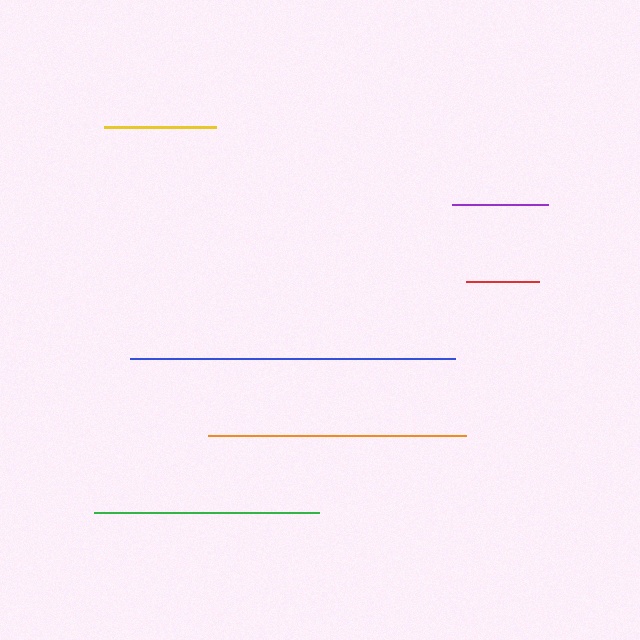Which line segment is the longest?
The blue line is the longest at approximately 325 pixels.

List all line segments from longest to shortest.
From longest to shortest: blue, orange, green, yellow, purple, red.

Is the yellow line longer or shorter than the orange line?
The orange line is longer than the yellow line.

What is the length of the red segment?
The red segment is approximately 73 pixels long.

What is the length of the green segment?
The green segment is approximately 225 pixels long.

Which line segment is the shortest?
The red line is the shortest at approximately 73 pixels.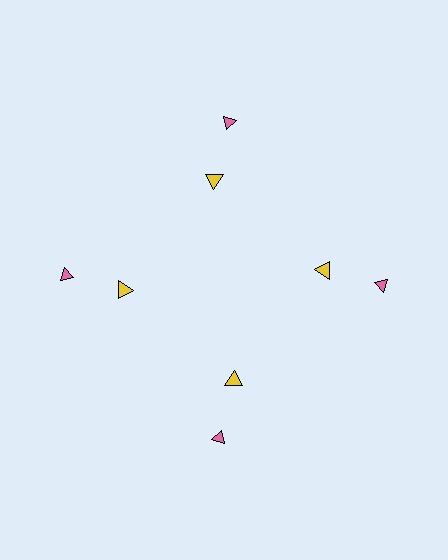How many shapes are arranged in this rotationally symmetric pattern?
There are 8 shapes, arranged in 4 groups of 2.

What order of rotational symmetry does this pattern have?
This pattern has 4-fold rotational symmetry.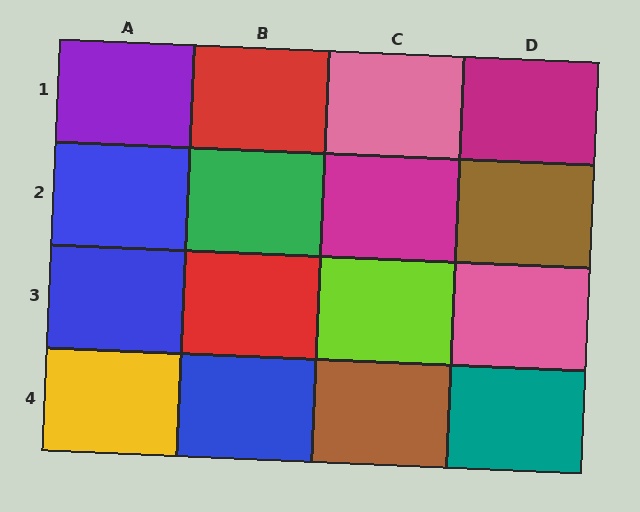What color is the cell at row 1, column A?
Purple.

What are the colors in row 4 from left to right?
Yellow, blue, brown, teal.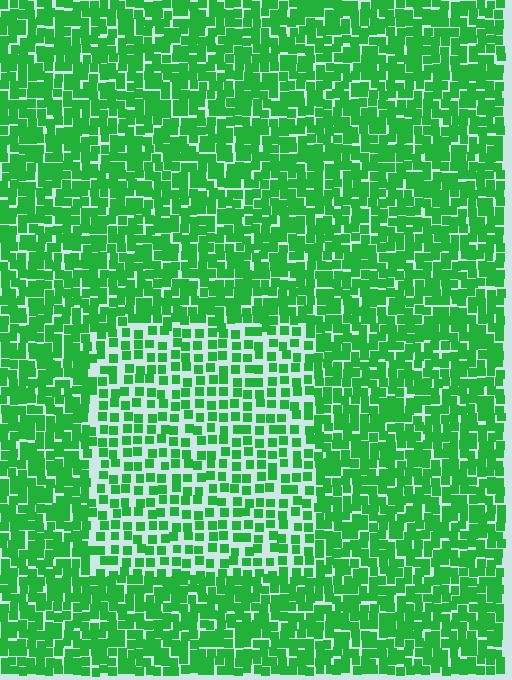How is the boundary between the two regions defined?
The boundary is defined by a change in element density (approximately 1.8x ratio). All elements are the same color, size, and shape.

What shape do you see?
I see a rectangle.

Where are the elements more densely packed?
The elements are more densely packed outside the rectangle boundary.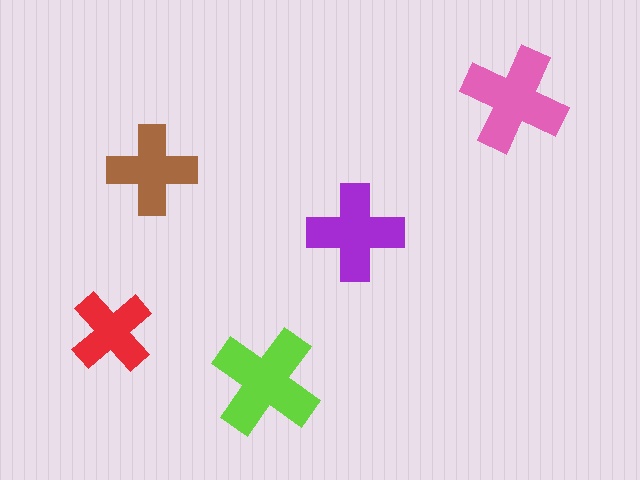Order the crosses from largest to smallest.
the lime one, the pink one, the purple one, the brown one, the red one.